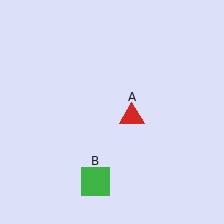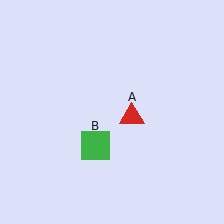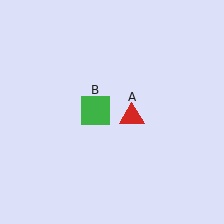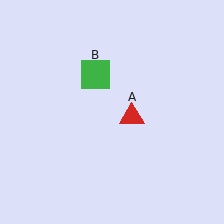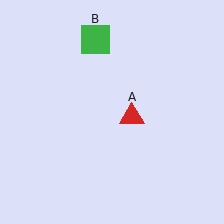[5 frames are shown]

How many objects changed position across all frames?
1 object changed position: green square (object B).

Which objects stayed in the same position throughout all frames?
Red triangle (object A) remained stationary.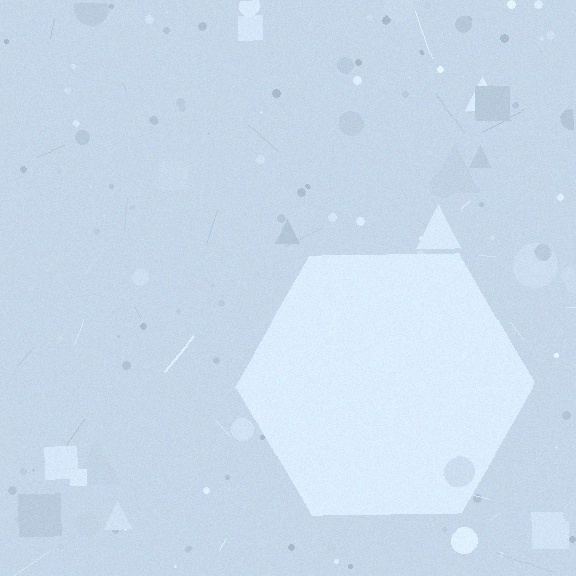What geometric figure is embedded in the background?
A hexagon is embedded in the background.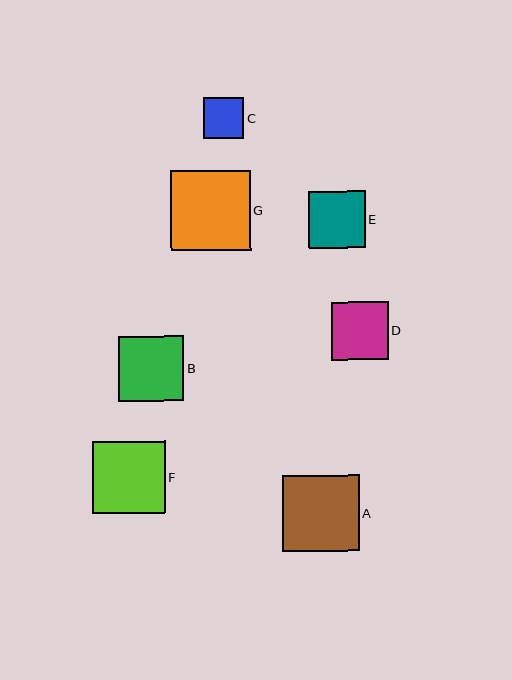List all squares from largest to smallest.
From largest to smallest: G, A, F, B, D, E, C.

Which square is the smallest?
Square C is the smallest with a size of approximately 41 pixels.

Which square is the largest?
Square G is the largest with a size of approximately 80 pixels.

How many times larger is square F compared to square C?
Square F is approximately 1.8 times the size of square C.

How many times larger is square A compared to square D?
Square A is approximately 1.3 times the size of square D.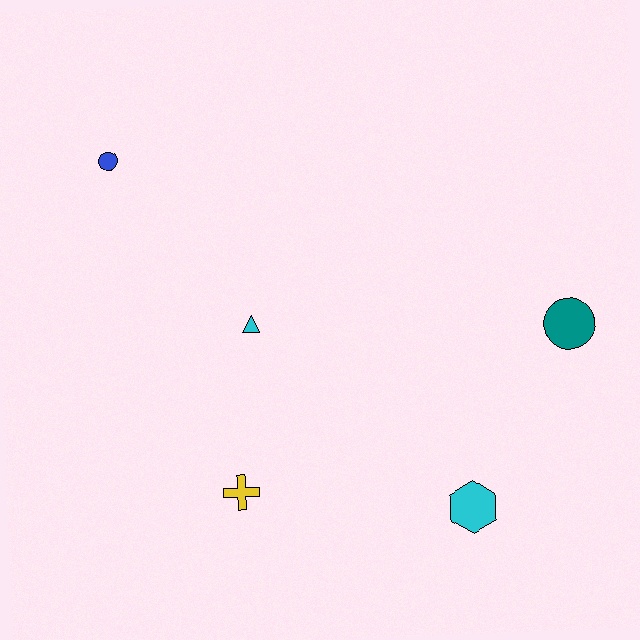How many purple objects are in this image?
There are no purple objects.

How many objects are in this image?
There are 5 objects.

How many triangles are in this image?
There is 1 triangle.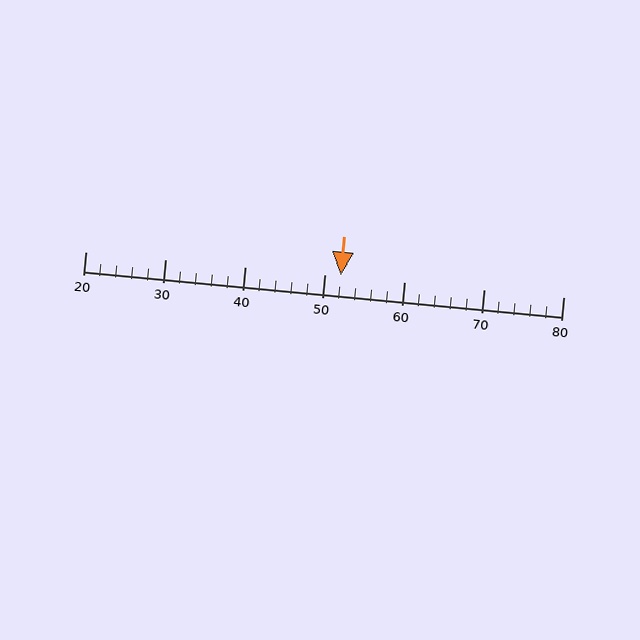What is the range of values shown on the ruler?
The ruler shows values from 20 to 80.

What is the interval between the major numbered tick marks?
The major tick marks are spaced 10 units apart.